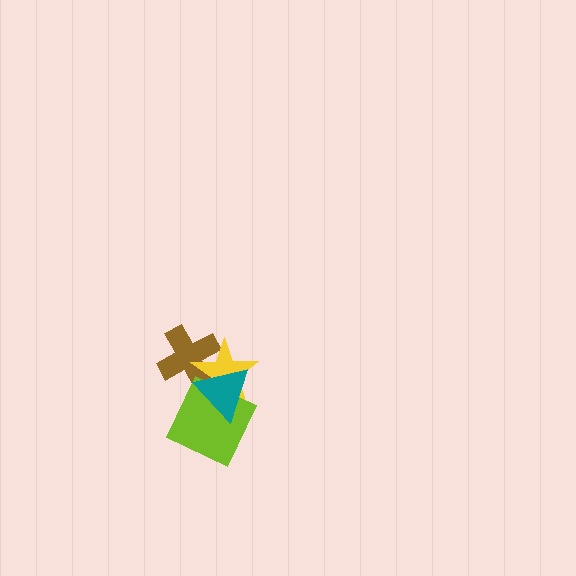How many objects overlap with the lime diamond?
3 objects overlap with the lime diamond.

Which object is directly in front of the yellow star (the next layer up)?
The lime diamond is directly in front of the yellow star.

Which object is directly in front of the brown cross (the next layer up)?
The yellow star is directly in front of the brown cross.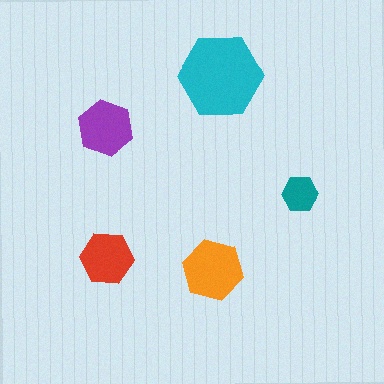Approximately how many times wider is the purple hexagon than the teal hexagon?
About 1.5 times wider.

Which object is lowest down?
The orange hexagon is bottommost.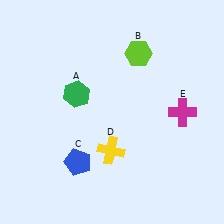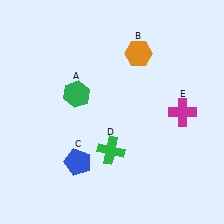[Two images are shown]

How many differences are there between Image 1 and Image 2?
There are 2 differences between the two images.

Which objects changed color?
B changed from lime to orange. D changed from yellow to green.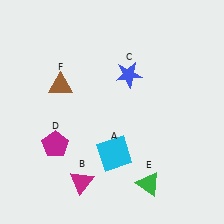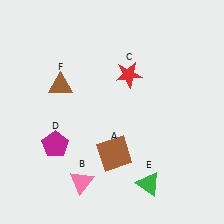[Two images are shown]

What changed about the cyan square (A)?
In Image 1, A is cyan. In Image 2, it changed to brown.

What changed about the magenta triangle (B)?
In Image 1, B is magenta. In Image 2, it changed to pink.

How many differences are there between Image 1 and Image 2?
There are 3 differences between the two images.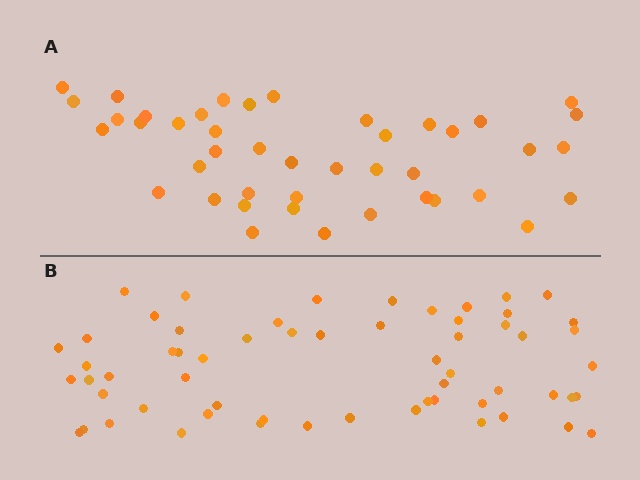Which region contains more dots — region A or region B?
Region B (the bottom region) has more dots.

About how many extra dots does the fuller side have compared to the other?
Region B has approximately 15 more dots than region A.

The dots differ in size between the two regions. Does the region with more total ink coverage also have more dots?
No. Region A has more total ink coverage because its dots are larger, but region B actually contains more individual dots. Total area can be misleading — the number of items is what matters here.